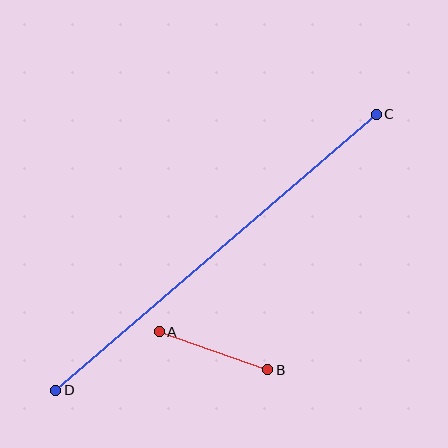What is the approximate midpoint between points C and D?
The midpoint is at approximately (216, 252) pixels.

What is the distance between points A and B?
The distance is approximately 115 pixels.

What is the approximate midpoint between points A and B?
The midpoint is at approximately (214, 351) pixels.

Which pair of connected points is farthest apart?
Points C and D are farthest apart.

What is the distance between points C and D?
The distance is approximately 423 pixels.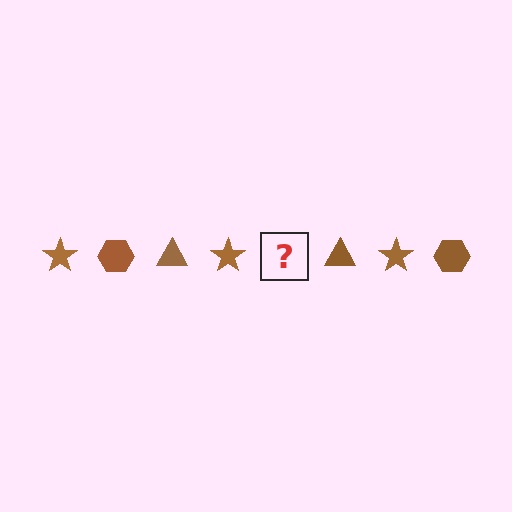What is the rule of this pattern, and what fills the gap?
The rule is that the pattern cycles through star, hexagon, triangle shapes in brown. The gap should be filled with a brown hexagon.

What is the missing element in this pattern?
The missing element is a brown hexagon.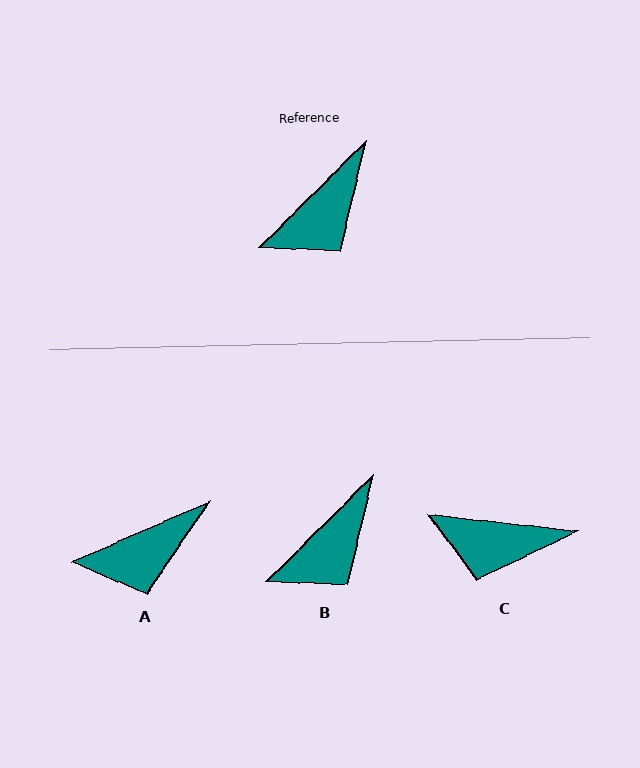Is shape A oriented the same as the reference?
No, it is off by about 21 degrees.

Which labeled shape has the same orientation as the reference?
B.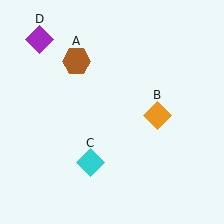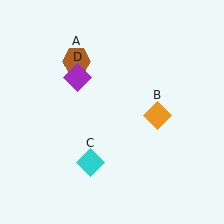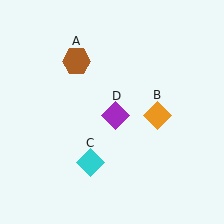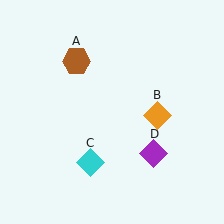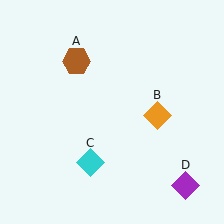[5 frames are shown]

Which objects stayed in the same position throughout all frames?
Brown hexagon (object A) and orange diamond (object B) and cyan diamond (object C) remained stationary.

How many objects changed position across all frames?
1 object changed position: purple diamond (object D).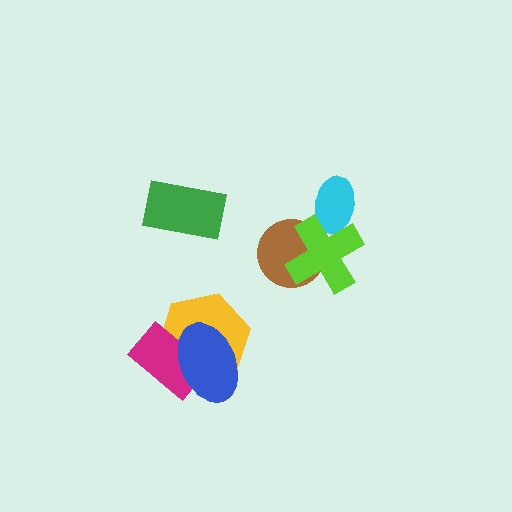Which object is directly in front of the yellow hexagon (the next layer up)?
The magenta rectangle is directly in front of the yellow hexagon.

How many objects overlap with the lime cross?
2 objects overlap with the lime cross.